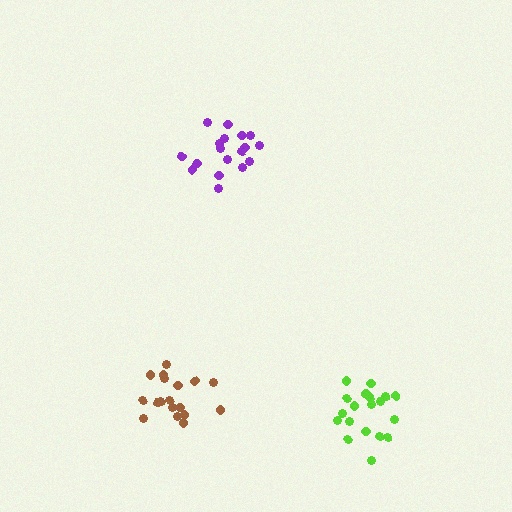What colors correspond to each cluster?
The clusters are colored: lime, purple, brown.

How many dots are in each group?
Group 1: 20 dots, Group 2: 18 dots, Group 3: 18 dots (56 total).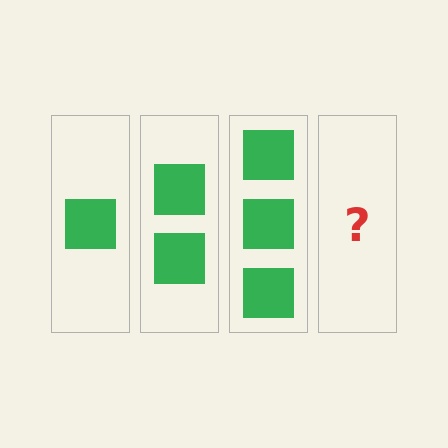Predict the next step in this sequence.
The next step is 4 squares.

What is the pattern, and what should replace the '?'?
The pattern is that each step adds one more square. The '?' should be 4 squares.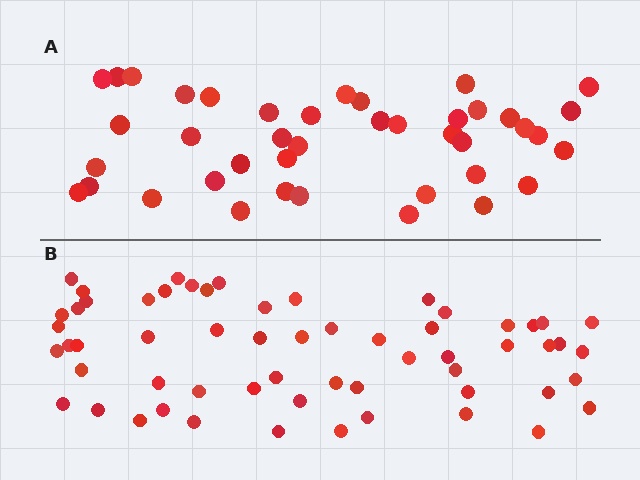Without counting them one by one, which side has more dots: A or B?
Region B (the bottom region) has more dots.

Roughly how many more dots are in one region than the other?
Region B has approximately 20 more dots than region A.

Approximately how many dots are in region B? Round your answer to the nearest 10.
About 60 dots. (The exact count is 59, which rounds to 60.)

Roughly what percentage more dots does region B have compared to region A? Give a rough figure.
About 45% more.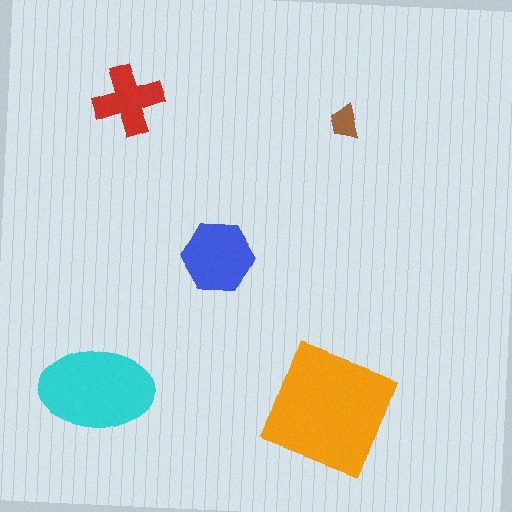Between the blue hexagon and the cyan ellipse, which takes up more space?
The cyan ellipse.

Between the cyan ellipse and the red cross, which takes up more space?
The cyan ellipse.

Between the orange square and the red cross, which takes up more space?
The orange square.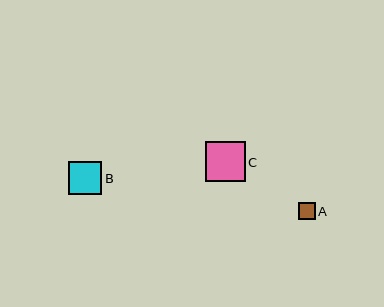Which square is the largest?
Square C is the largest with a size of approximately 40 pixels.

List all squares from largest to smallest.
From largest to smallest: C, B, A.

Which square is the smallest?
Square A is the smallest with a size of approximately 17 pixels.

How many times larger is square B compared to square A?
Square B is approximately 2.0 times the size of square A.